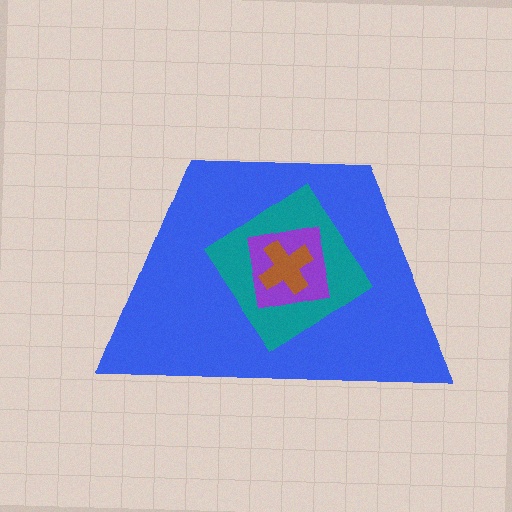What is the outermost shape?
The blue trapezoid.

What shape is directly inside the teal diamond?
The purple square.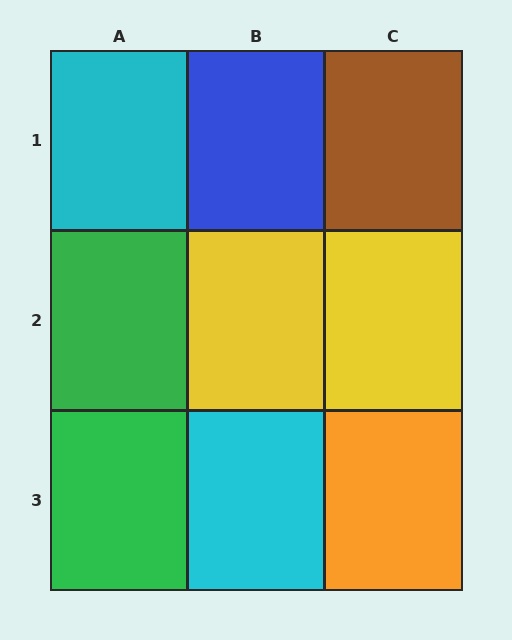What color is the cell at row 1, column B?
Blue.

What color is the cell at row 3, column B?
Cyan.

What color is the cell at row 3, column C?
Orange.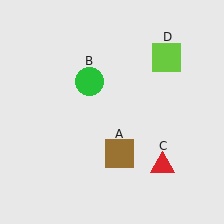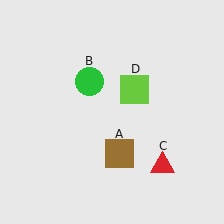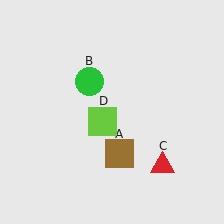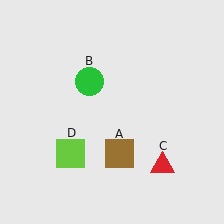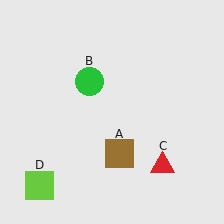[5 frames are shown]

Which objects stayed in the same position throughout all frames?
Brown square (object A) and green circle (object B) and red triangle (object C) remained stationary.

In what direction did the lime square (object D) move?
The lime square (object D) moved down and to the left.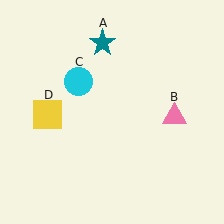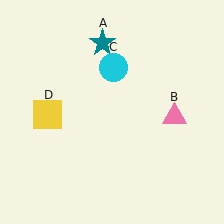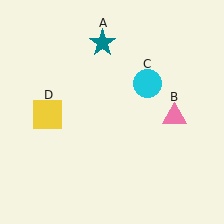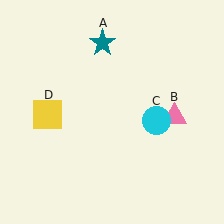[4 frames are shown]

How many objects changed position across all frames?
1 object changed position: cyan circle (object C).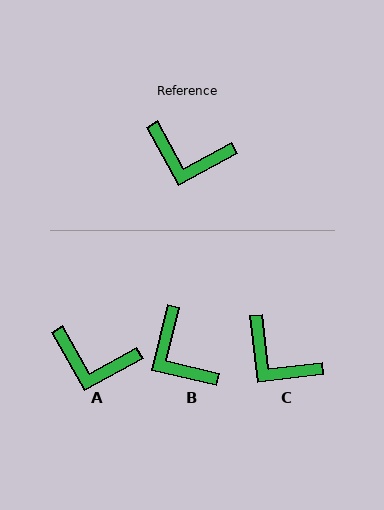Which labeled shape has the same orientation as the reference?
A.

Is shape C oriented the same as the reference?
No, it is off by about 22 degrees.